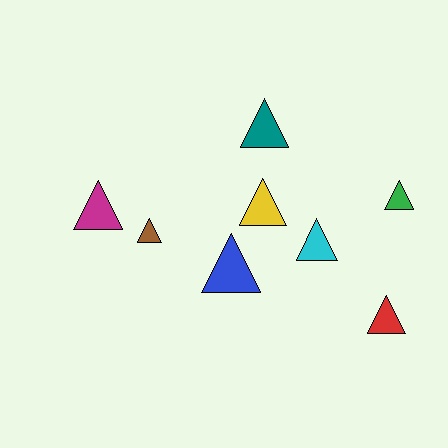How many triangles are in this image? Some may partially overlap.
There are 8 triangles.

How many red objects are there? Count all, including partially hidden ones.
There is 1 red object.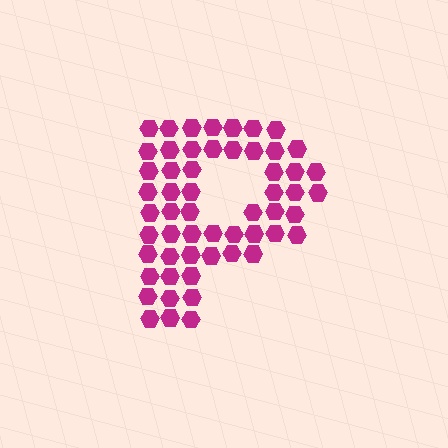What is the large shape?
The large shape is the letter P.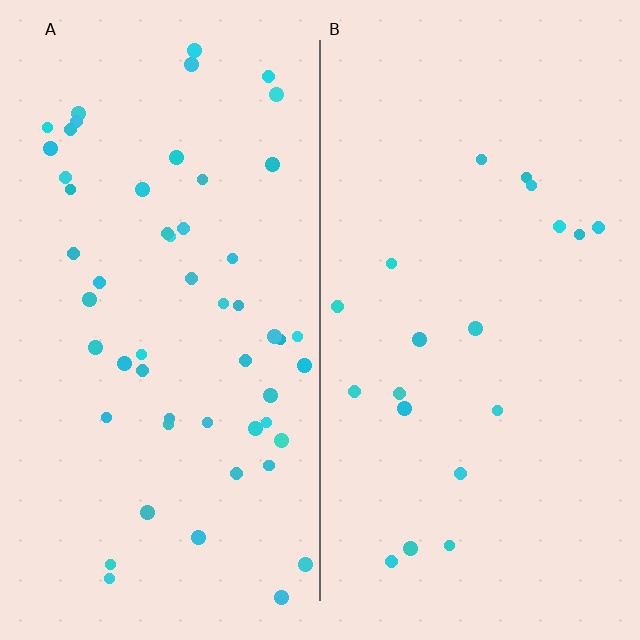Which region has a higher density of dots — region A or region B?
A (the left).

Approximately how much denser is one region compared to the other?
Approximately 2.8× — region A over region B.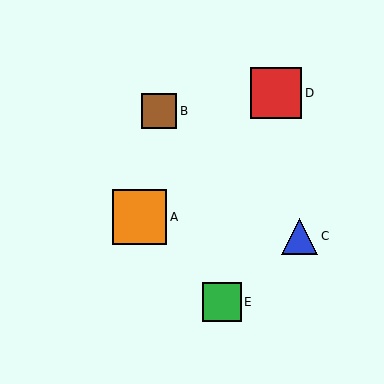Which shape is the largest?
The orange square (labeled A) is the largest.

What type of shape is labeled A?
Shape A is an orange square.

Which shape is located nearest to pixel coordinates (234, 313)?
The green square (labeled E) at (222, 302) is nearest to that location.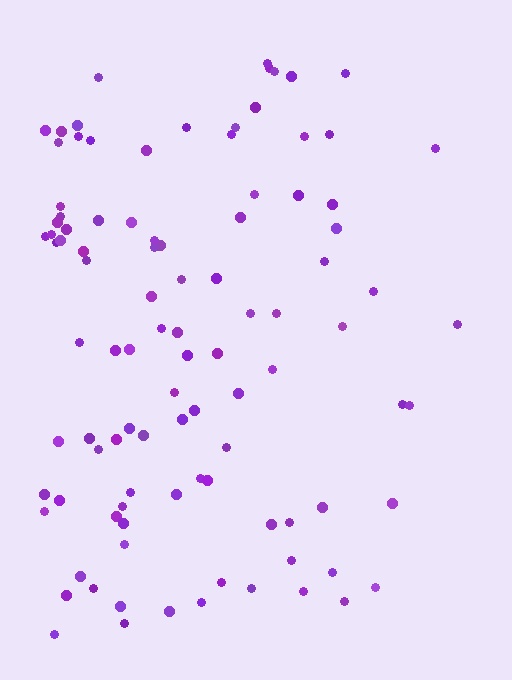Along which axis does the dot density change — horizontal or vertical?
Horizontal.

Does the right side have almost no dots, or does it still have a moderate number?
Still a moderate number, just noticeably fewer than the left.